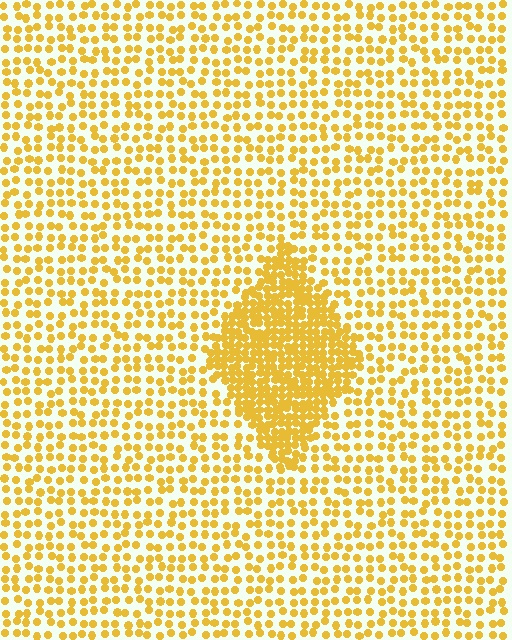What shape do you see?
I see a diamond.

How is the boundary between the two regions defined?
The boundary is defined by a change in element density (approximately 2.4x ratio). All elements are the same color, size, and shape.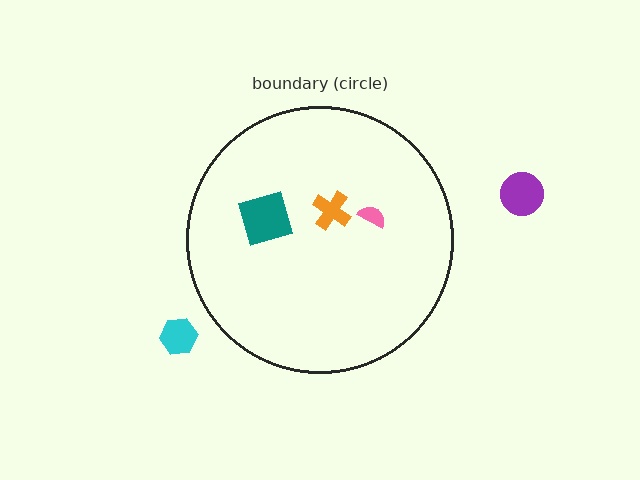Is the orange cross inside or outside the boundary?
Inside.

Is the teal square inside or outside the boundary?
Inside.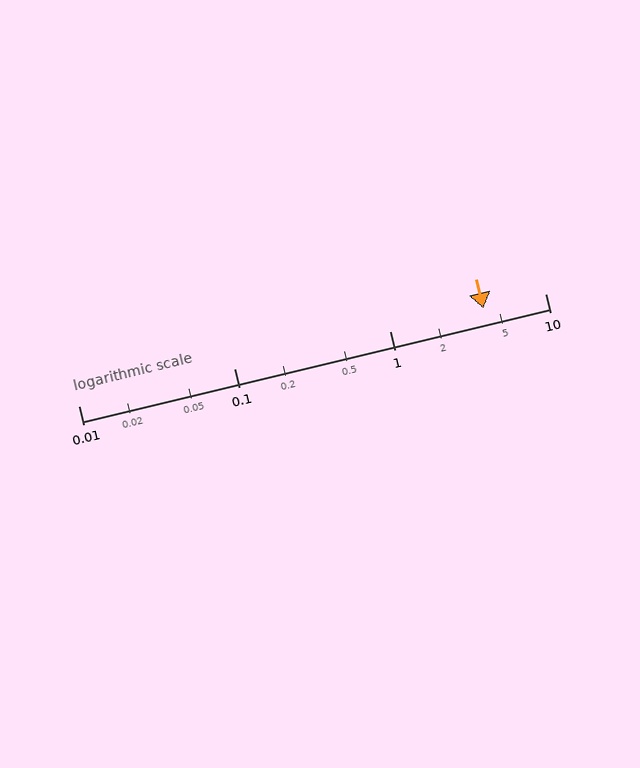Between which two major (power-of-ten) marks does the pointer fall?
The pointer is between 1 and 10.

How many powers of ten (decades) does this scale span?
The scale spans 3 decades, from 0.01 to 10.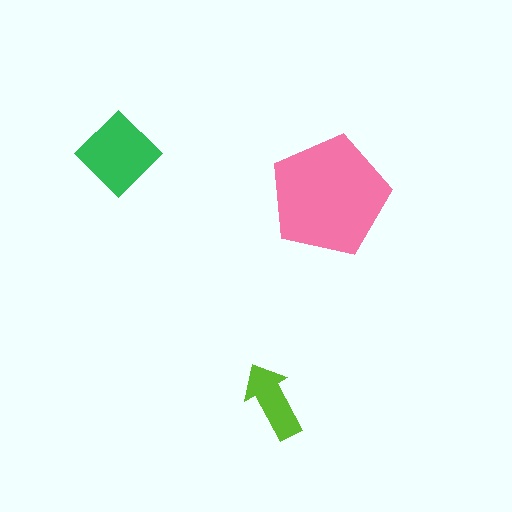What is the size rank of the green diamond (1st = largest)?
2nd.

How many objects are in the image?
There are 3 objects in the image.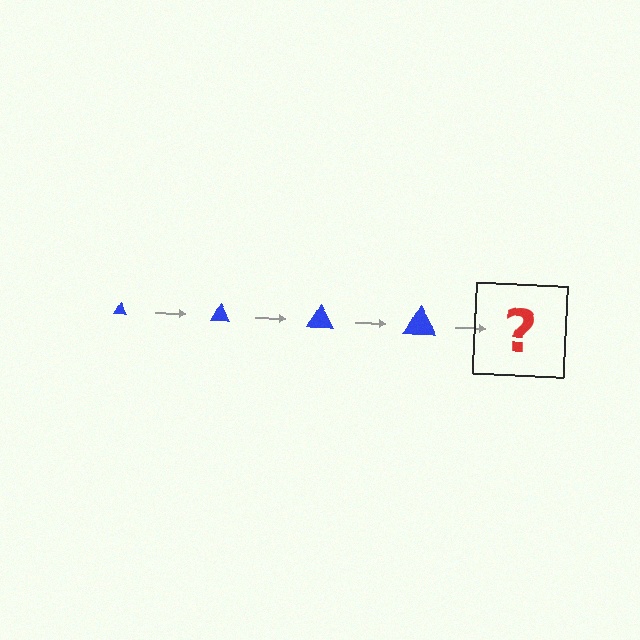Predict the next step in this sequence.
The next step is a blue triangle, larger than the previous one.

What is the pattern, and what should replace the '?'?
The pattern is that the triangle gets progressively larger each step. The '?' should be a blue triangle, larger than the previous one.